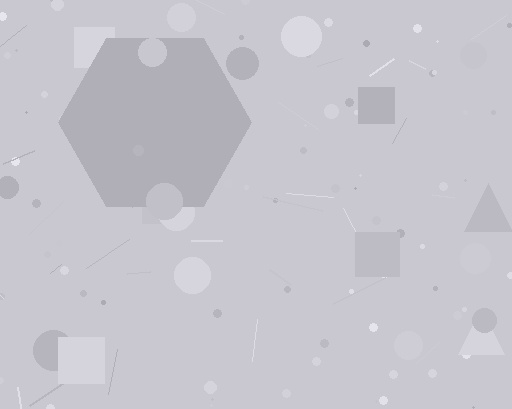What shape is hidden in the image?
A hexagon is hidden in the image.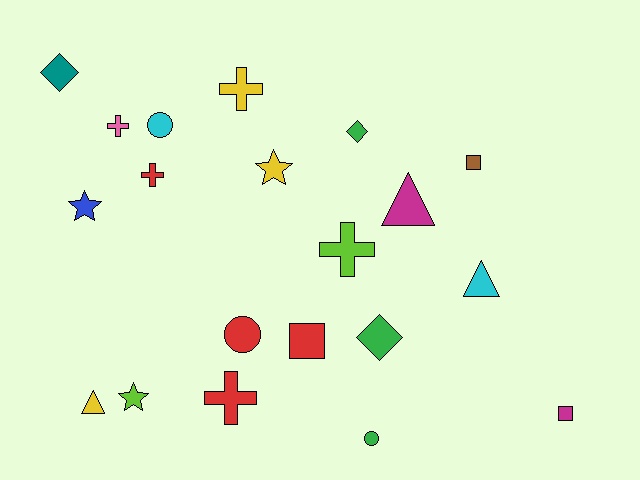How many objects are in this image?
There are 20 objects.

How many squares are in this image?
There are 3 squares.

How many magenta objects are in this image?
There are 2 magenta objects.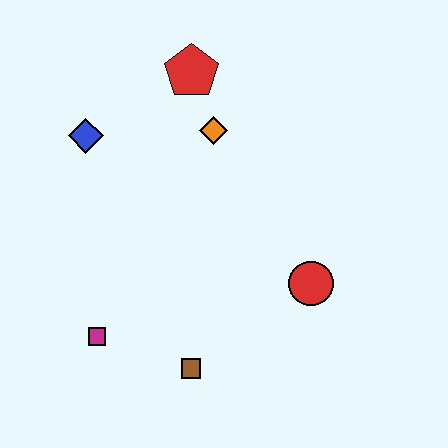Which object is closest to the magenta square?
The brown square is closest to the magenta square.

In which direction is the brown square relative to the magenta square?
The brown square is to the right of the magenta square.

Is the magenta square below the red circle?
Yes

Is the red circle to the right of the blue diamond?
Yes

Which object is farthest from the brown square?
The red pentagon is farthest from the brown square.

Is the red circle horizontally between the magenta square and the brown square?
No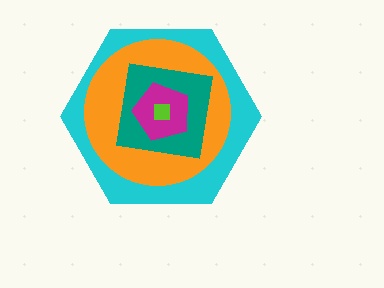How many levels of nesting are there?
5.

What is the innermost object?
The lime square.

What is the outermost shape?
The cyan hexagon.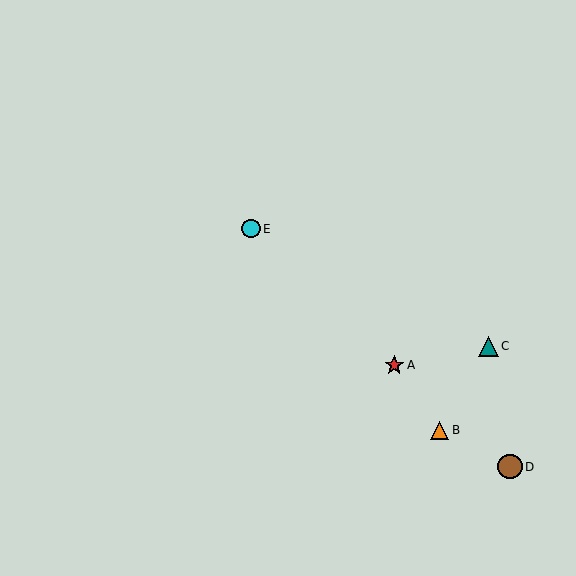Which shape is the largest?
The brown circle (labeled D) is the largest.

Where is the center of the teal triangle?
The center of the teal triangle is at (488, 346).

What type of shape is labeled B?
Shape B is an orange triangle.